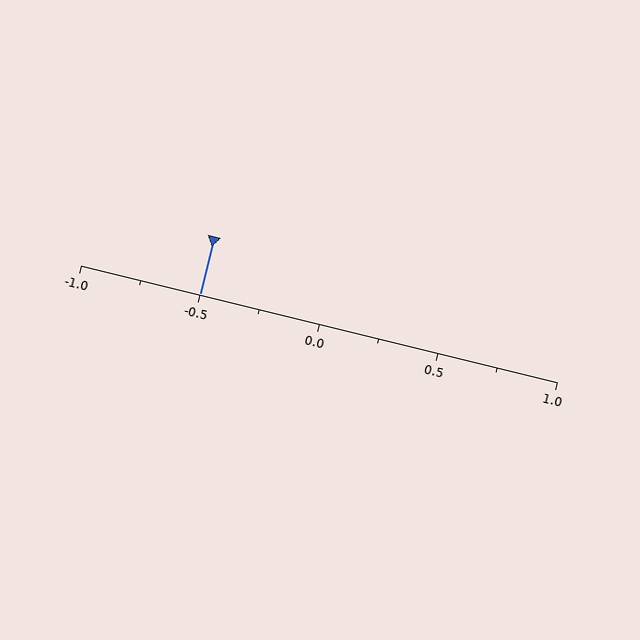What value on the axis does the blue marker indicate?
The marker indicates approximately -0.5.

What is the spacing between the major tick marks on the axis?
The major ticks are spaced 0.5 apart.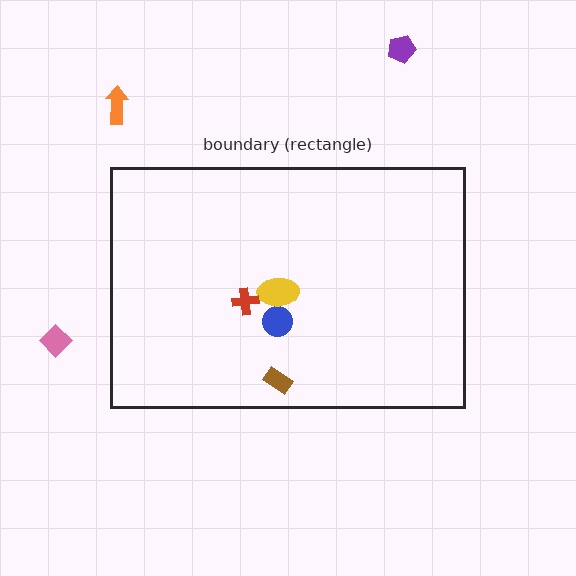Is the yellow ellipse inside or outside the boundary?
Inside.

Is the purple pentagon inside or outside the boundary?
Outside.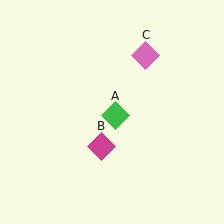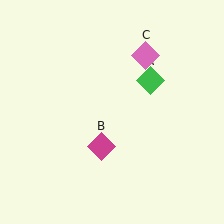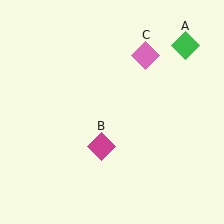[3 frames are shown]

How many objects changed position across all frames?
1 object changed position: green diamond (object A).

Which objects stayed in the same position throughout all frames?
Magenta diamond (object B) and pink diamond (object C) remained stationary.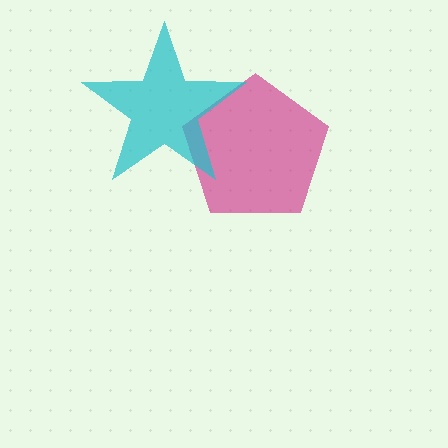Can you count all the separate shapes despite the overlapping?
Yes, there are 2 separate shapes.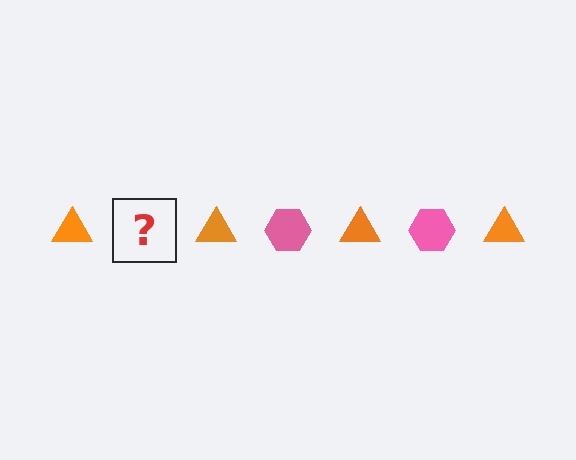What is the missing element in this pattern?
The missing element is a pink hexagon.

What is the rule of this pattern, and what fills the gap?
The rule is that the pattern alternates between orange triangle and pink hexagon. The gap should be filled with a pink hexagon.